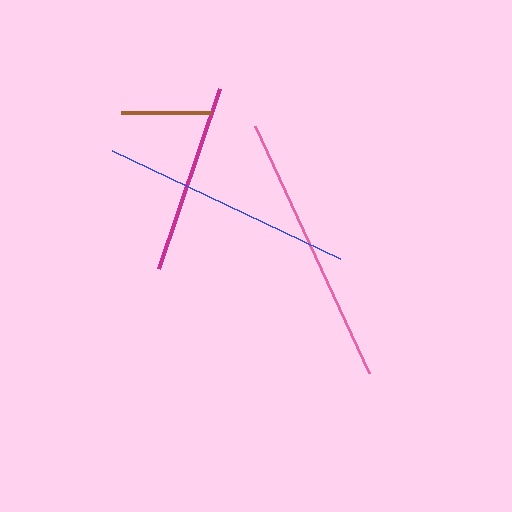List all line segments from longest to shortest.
From longest to shortest: pink, blue, magenta, brown.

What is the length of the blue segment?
The blue segment is approximately 253 pixels long.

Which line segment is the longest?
The pink line is the longest at approximately 272 pixels.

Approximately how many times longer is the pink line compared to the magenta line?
The pink line is approximately 1.4 times the length of the magenta line.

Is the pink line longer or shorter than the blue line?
The pink line is longer than the blue line.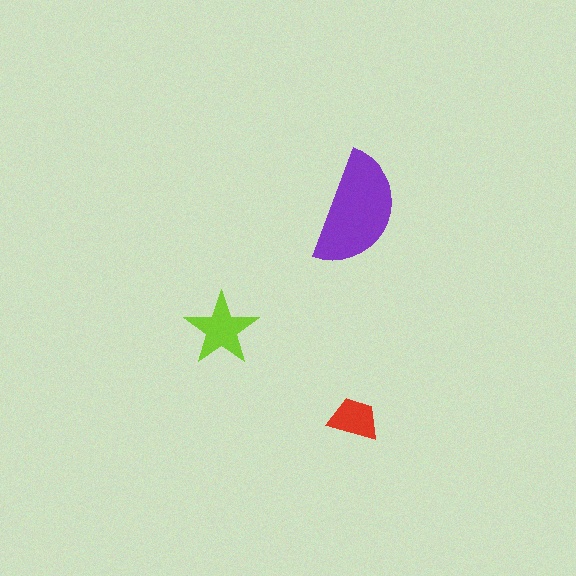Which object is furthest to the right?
The purple semicircle is rightmost.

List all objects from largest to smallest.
The purple semicircle, the lime star, the red trapezoid.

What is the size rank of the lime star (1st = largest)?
2nd.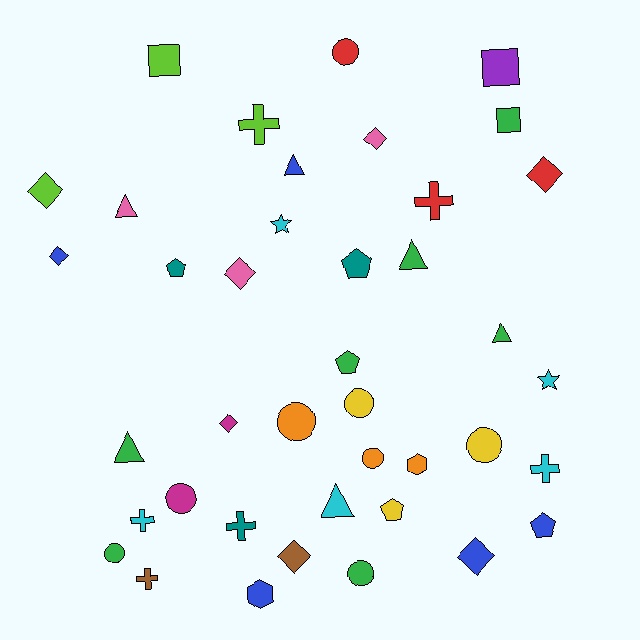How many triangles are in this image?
There are 6 triangles.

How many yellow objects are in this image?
There are 3 yellow objects.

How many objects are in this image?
There are 40 objects.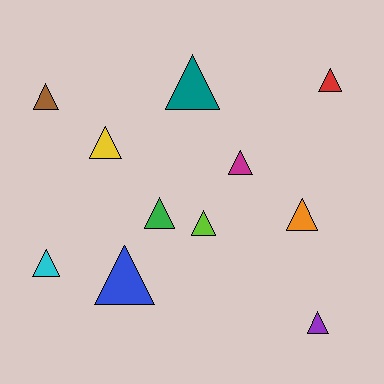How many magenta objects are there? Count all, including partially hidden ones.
There is 1 magenta object.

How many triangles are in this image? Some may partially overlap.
There are 11 triangles.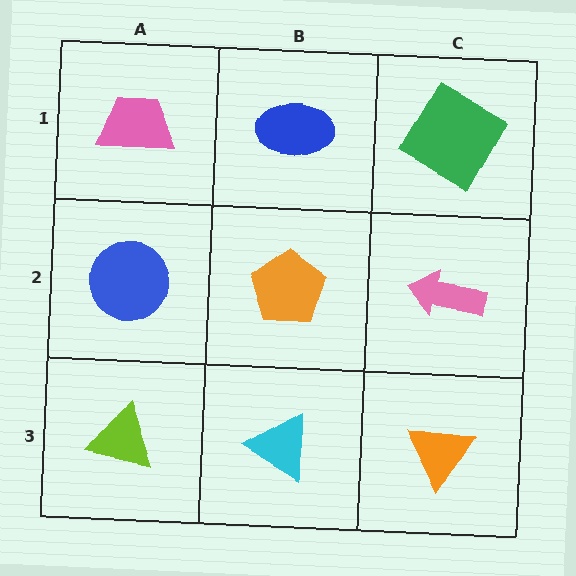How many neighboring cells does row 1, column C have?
2.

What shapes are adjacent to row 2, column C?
A green diamond (row 1, column C), an orange triangle (row 3, column C), an orange pentagon (row 2, column B).